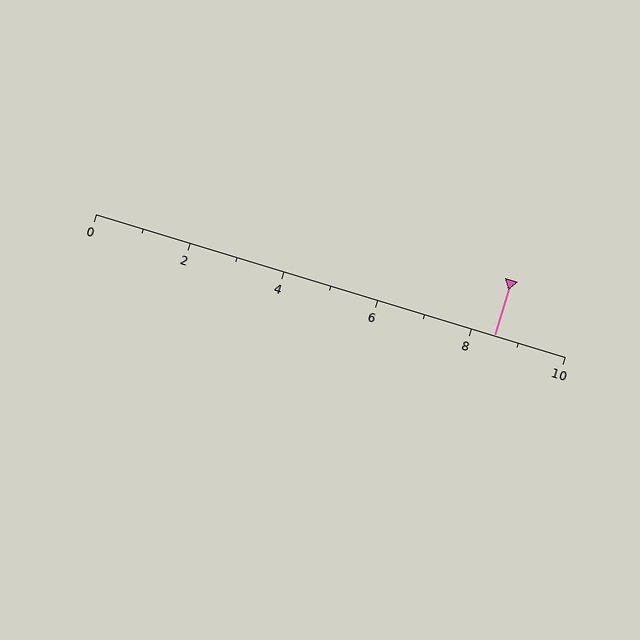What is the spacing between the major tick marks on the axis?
The major ticks are spaced 2 apart.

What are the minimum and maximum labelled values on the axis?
The axis runs from 0 to 10.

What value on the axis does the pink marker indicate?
The marker indicates approximately 8.5.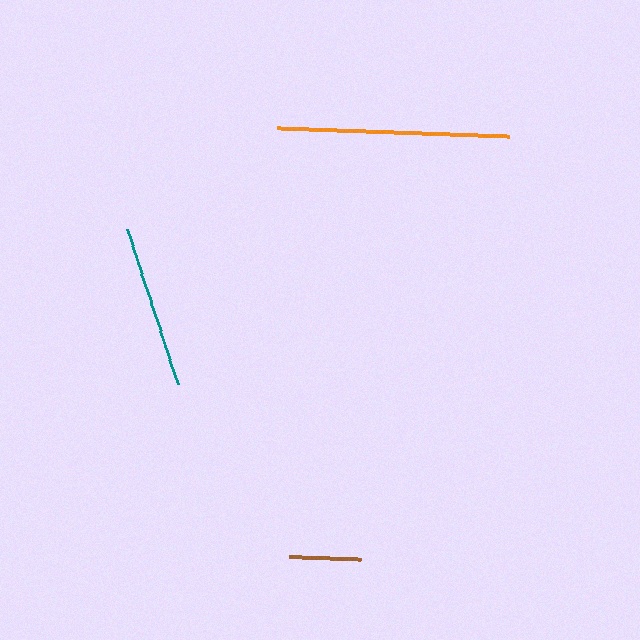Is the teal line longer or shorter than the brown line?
The teal line is longer than the brown line.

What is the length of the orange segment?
The orange segment is approximately 232 pixels long.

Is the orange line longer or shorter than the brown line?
The orange line is longer than the brown line.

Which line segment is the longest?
The orange line is the longest at approximately 232 pixels.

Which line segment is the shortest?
The brown line is the shortest at approximately 73 pixels.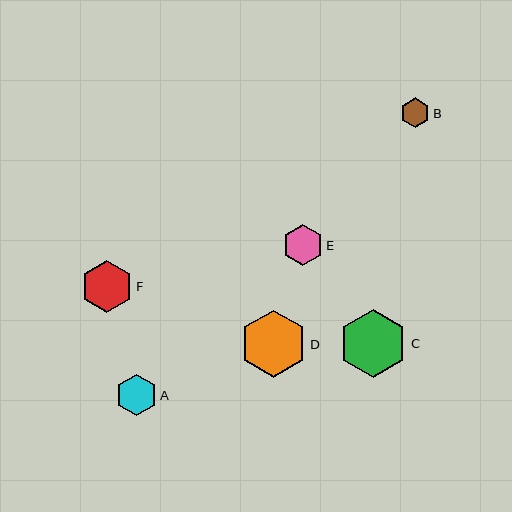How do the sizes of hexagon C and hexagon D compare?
Hexagon C and hexagon D are approximately the same size.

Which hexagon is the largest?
Hexagon C is the largest with a size of approximately 69 pixels.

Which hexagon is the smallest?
Hexagon B is the smallest with a size of approximately 30 pixels.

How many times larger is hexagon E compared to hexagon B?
Hexagon E is approximately 1.4 times the size of hexagon B.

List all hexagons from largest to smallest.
From largest to smallest: C, D, F, A, E, B.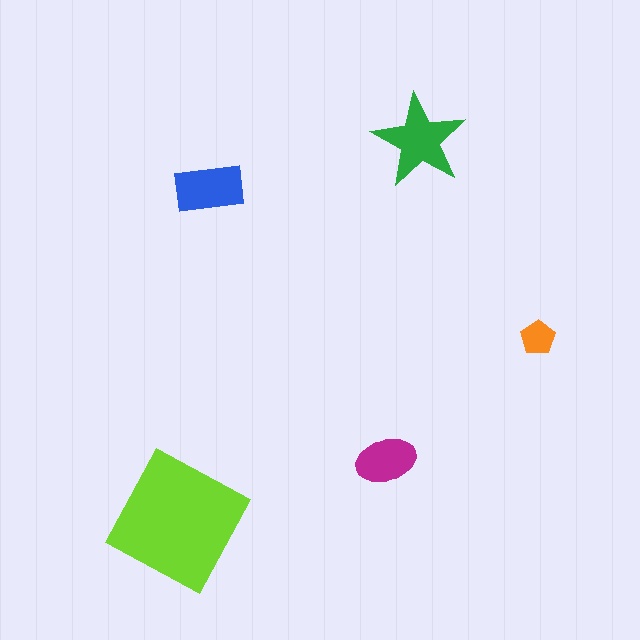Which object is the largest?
The lime square.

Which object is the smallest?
The orange pentagon.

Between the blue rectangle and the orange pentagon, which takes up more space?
The blue rectangle.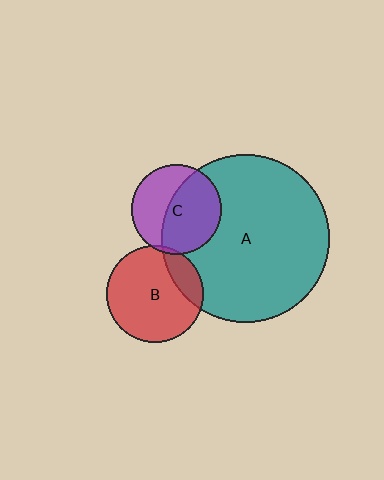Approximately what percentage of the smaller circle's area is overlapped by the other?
Approximately 20%.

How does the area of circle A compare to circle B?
Approximately 3.0 times.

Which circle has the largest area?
Circle A (teal).